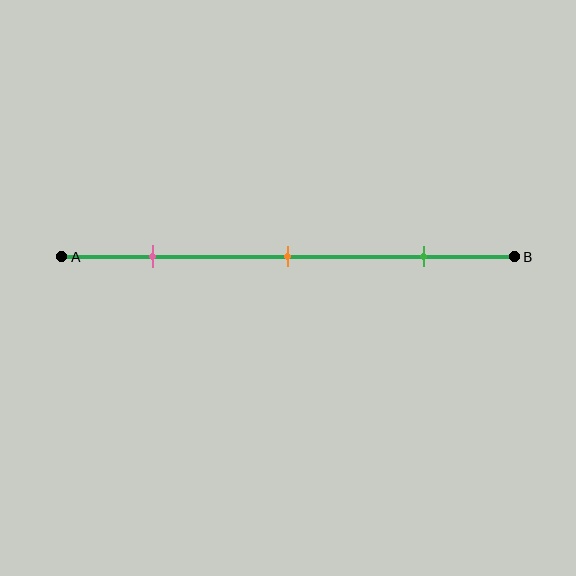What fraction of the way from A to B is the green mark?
The green mark is approximately 80% (0.8) of the way from A to B.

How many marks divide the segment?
There are 3 marks dividing the segment.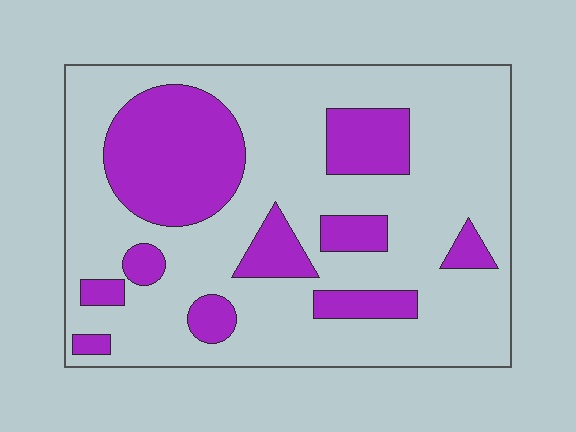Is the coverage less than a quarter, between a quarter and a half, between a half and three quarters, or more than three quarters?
Between a quarter and a half.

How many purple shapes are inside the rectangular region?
10.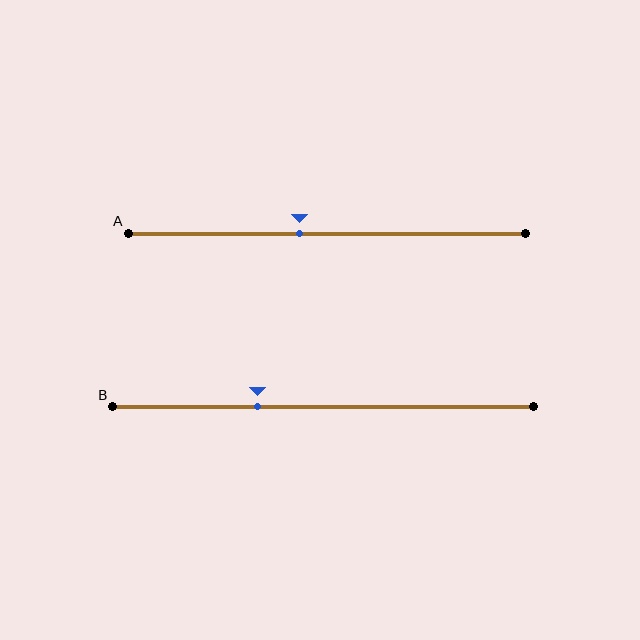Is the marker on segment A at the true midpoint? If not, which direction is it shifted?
No, the marker on segment A is shifted to the left by about 7% of the segment length.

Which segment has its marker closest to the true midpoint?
Segment A has its marker closest to the true midpoint.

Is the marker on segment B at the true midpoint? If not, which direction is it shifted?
No, the marker on segment B is shifted to the left by about 16% of the segment length.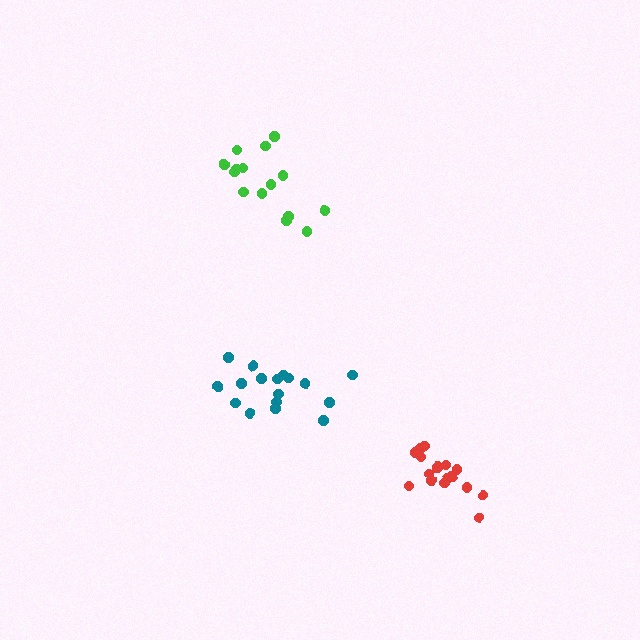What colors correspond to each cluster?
The clusters are colored: green, red, teal.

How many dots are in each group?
Group 1: 15 dots, Group 2: 17 dots, Group 3: 17 dots (49 total).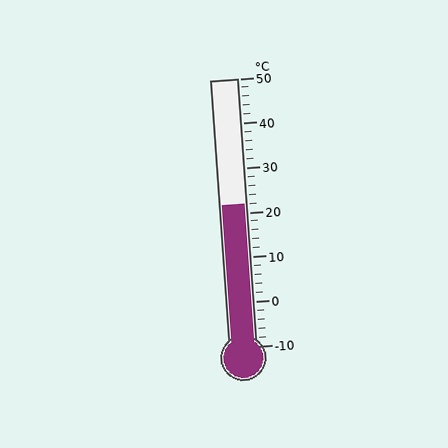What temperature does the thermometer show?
The thermometer shows approximately 22°C.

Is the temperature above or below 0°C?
The temperature is above 0°C.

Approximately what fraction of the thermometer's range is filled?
The thermometer is filled to approximately 55% of its range.